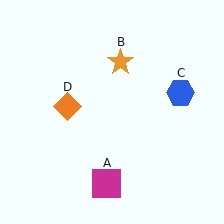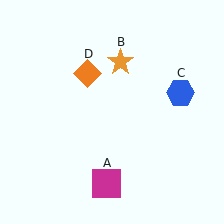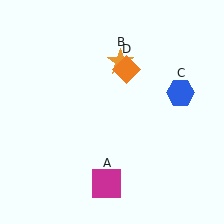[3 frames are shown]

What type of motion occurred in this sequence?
The orange diamond (object D) rotated clockwise around the center of the scene.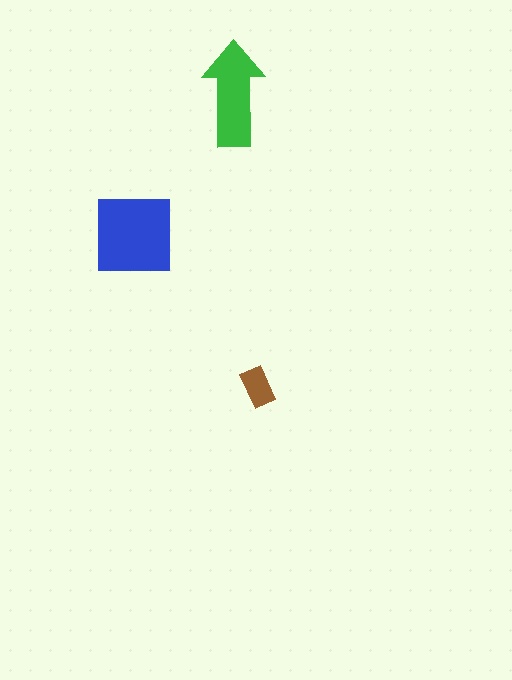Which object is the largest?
The blue square.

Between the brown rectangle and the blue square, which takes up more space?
The blue square.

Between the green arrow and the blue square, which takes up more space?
The blue square.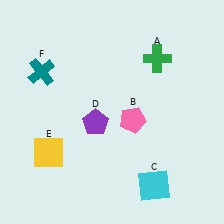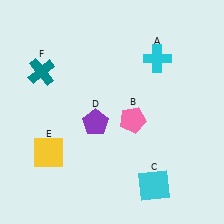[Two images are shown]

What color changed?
The cross (A) changed from green in Image 1 to cyan in Image 2.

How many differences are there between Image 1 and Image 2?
There is 1 difference between the two images.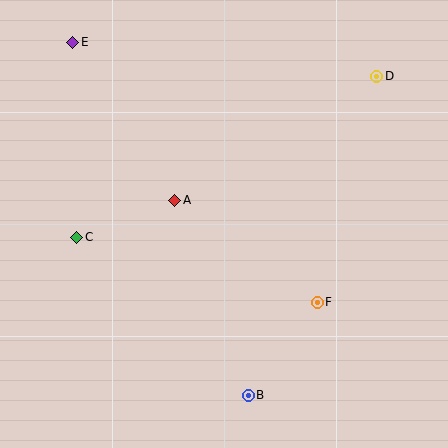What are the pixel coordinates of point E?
Point E is at (73, 42).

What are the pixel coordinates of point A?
Point A is at (175, 200).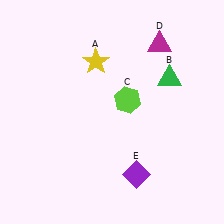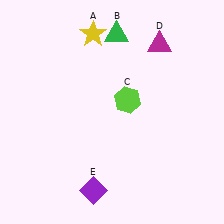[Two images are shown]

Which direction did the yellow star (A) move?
The yellow star (A) moved up.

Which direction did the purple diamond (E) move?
The purple diamond (E) moved left.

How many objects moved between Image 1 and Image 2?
3 objects moved between the two images.